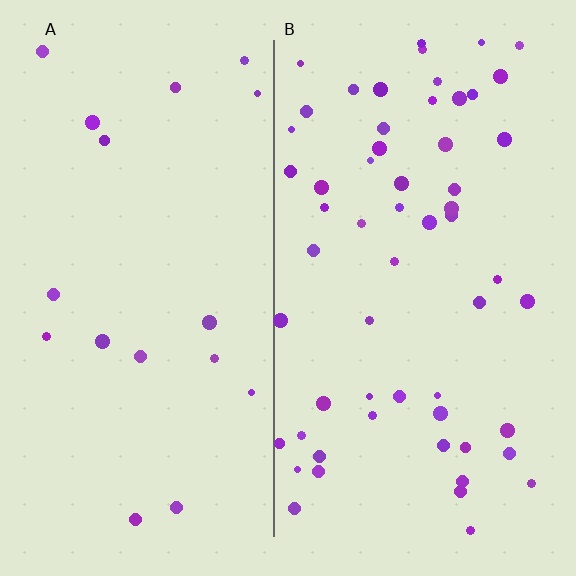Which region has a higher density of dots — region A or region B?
B (the right).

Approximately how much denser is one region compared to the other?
Approximately 3.3× — region B over region A.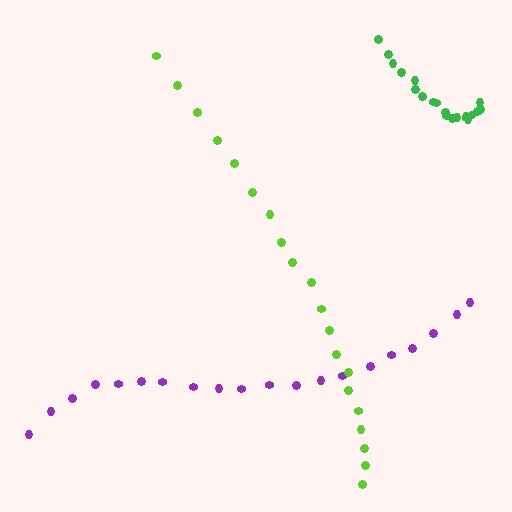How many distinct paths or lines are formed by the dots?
There are 3 distinct paths.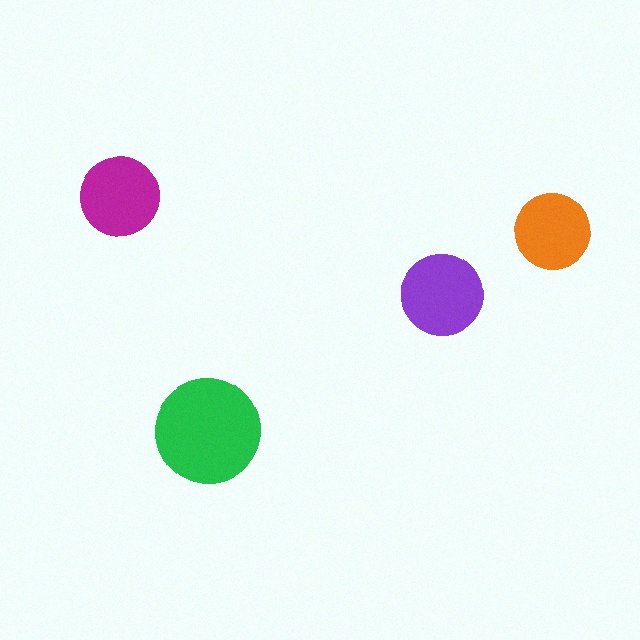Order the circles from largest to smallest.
the green one, the purple one, the magenta one, the orange one.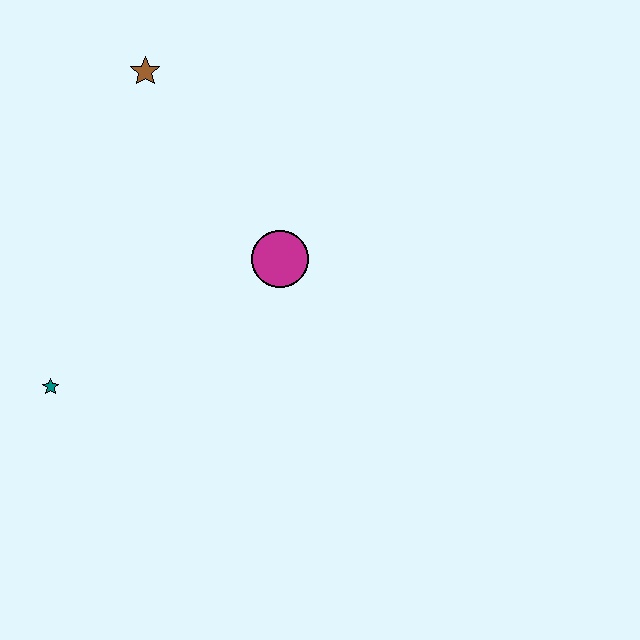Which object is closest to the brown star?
The magenta circle is closest to the brown star.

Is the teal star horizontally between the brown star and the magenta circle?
No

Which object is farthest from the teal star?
The brown star is farthest from the teal star.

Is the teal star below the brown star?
Yes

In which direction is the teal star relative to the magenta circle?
The teal star is to the left of the magenta circle.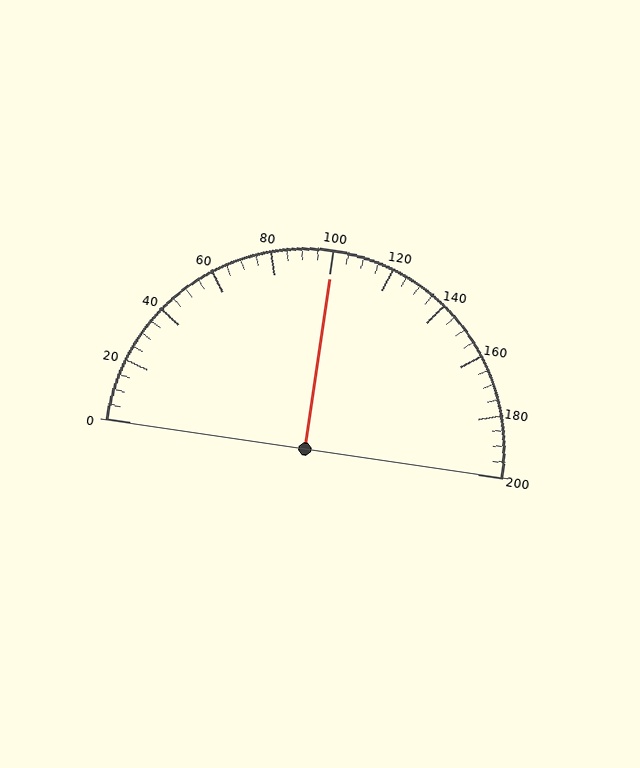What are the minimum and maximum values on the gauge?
The gauge ranges from 0 to 200.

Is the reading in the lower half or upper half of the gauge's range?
The reading is in the upper half of the range (0 to 200).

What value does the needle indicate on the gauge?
The needle indicates approximately 100.